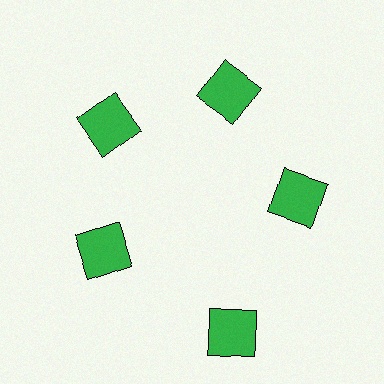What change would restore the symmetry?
The symmetry would be restored by moving it inward, back onto the ring so that all 5 squares sit at equal angles and equal distance from the center.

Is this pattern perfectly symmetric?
No. The 5 green squares are arranged in a ring, but one element near the 5 o'clock position is pushed outward from the center, breaking the 5-fold rotational symmetry.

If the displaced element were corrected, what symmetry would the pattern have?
It would have 5-fold rotational symmetry — the pattern would map onto itself every 72 degrees.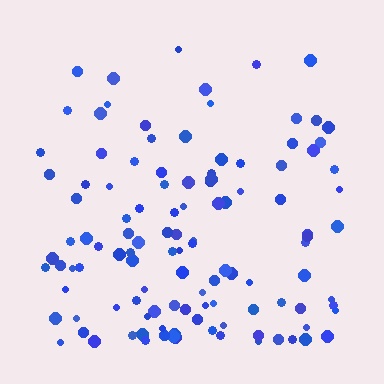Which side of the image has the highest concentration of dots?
The bottom.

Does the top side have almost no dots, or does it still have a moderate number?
Still a moderate number, just noticeably fewer than the bottom.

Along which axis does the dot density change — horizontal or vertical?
Vertical.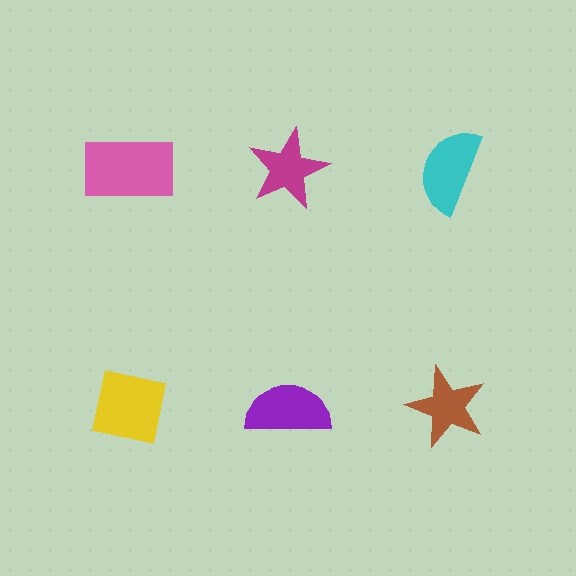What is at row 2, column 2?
A purple semicircle.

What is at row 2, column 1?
A yellow square.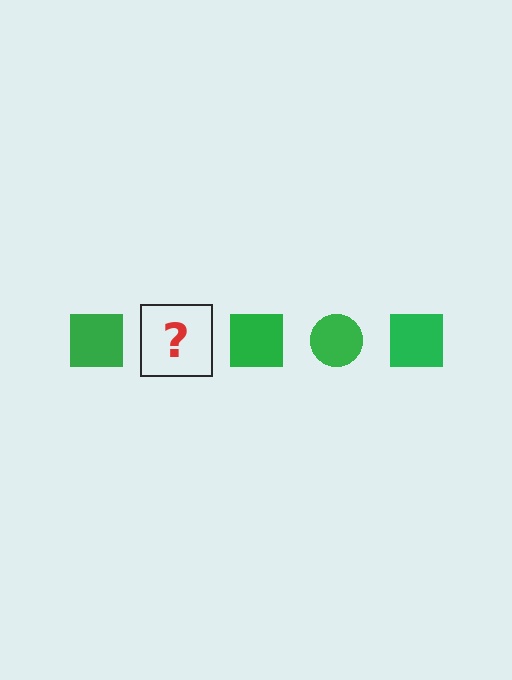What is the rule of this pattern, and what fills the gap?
The rule is that the pattern cycles through square, circle shapes in green. The gap should be filled with a green circle.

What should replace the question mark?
The question mark should be replaced with a green circle.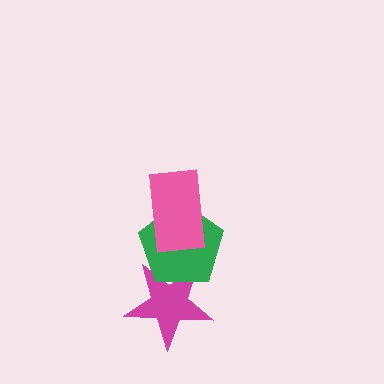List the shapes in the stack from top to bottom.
From top to bottom: the pink rectangle, the green pentagon, the magenta star.